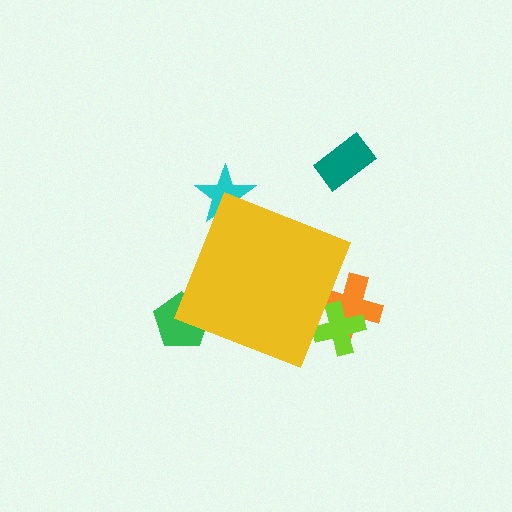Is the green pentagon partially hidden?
Yes, the green pentagon is partially hidden behind the yellow diamond.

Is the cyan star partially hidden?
Yes, the cyan star is partially hidden behind the yellow diamond.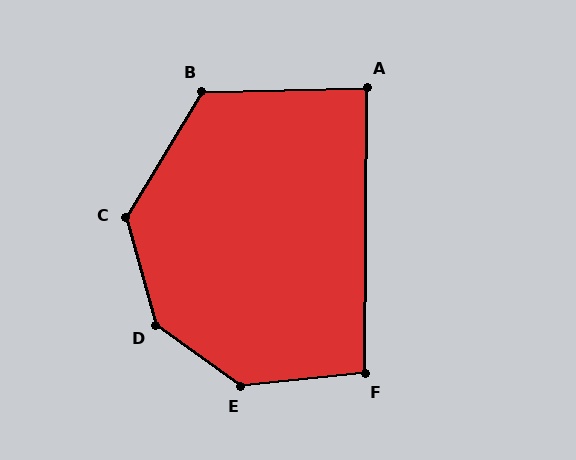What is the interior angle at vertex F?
Approximately 96 degrees (obtuse).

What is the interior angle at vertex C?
Approximately 133 degrees (obtuse).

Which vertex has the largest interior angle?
D, at approximately 141 degrees.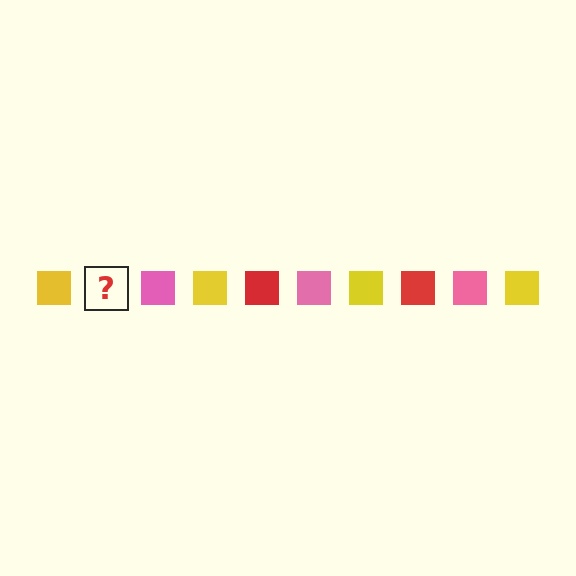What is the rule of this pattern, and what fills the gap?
The rule is that the pattern cycles through yellow, red, pink squares. The gap should be filled with a red square.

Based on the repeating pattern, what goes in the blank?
The blank should be a red square.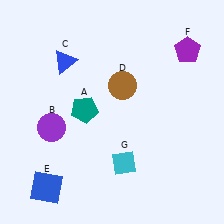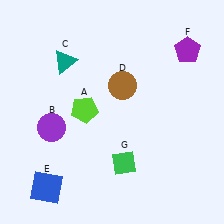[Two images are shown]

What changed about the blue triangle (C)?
In Image 1, C is blue. In Image 2, it changed to teal.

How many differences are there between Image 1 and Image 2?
There are 3 differences between the two images.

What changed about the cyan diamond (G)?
In Image 1, G is cyan. In Image 2, it changed to green.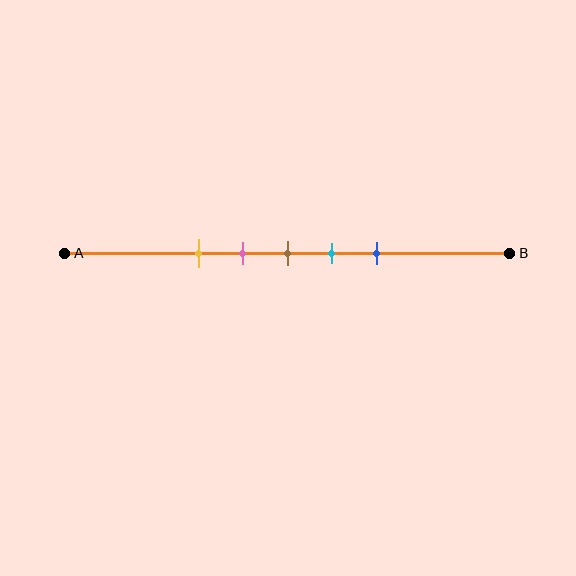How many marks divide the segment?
There are 5 marks dividing the segment.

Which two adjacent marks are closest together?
The pink and brown marks are the closest adjacent pair.